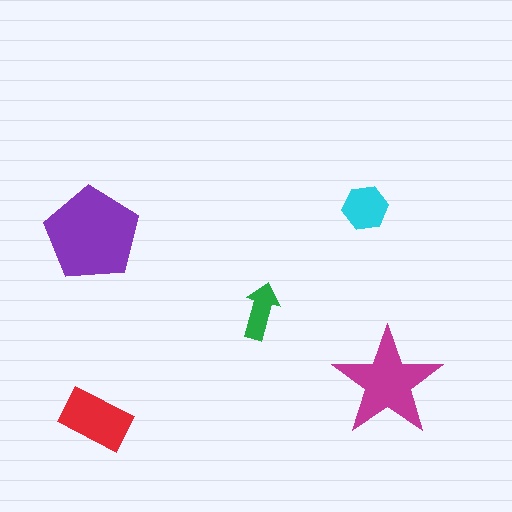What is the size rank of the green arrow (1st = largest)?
5th.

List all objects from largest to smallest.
The purple pentagon, the magenta star, the red rectangle, the cyan hexagon, the green arrow.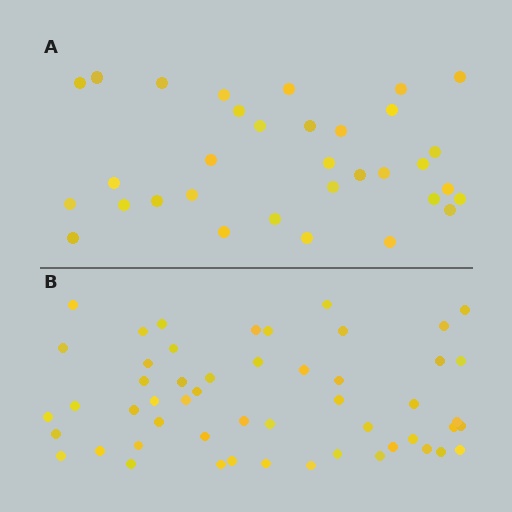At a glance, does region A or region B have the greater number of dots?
Region B (the bottom region) has more dots.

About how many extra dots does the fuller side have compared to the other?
Region B has approximately 20 more dots than region A.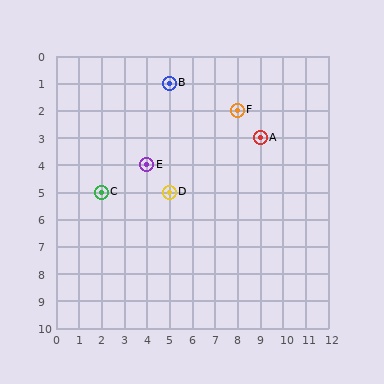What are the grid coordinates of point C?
Point C is at grid coordinates (2, 5).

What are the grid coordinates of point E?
Point E is at grid coordinates (4, 4).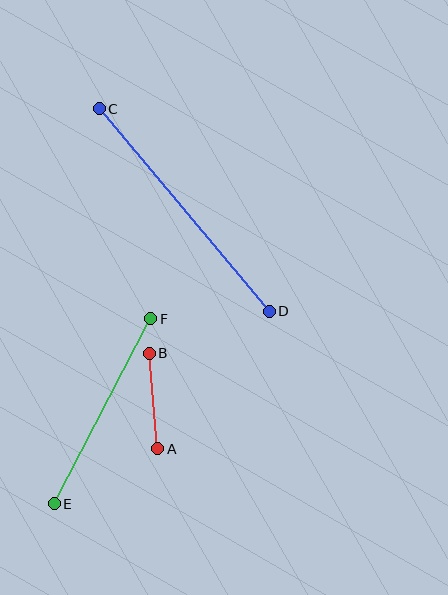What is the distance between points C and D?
The distance is approximately 264 pixels.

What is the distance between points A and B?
The distance is approximately 96 pixels.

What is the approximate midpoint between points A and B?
The midpoint is at approximately (153, 401) pixels.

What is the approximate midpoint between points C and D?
The midpoint is at approximately (184, 210) pixels.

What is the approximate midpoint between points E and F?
The midpoint is at approximately (103, 411) pixels.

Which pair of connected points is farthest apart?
Points C and D are farthest apart.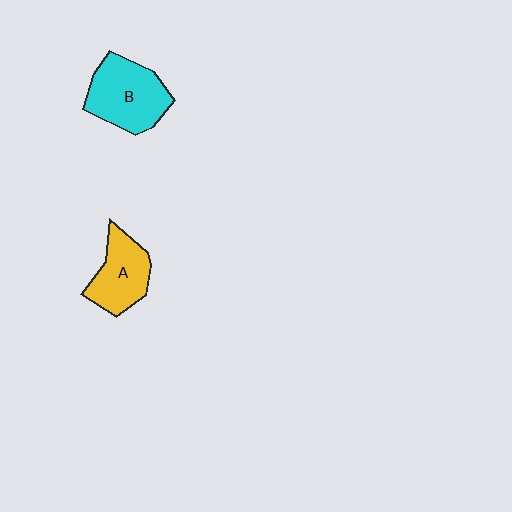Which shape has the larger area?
Shape B (cyan).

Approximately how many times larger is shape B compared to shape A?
Approximately 1.3 times.